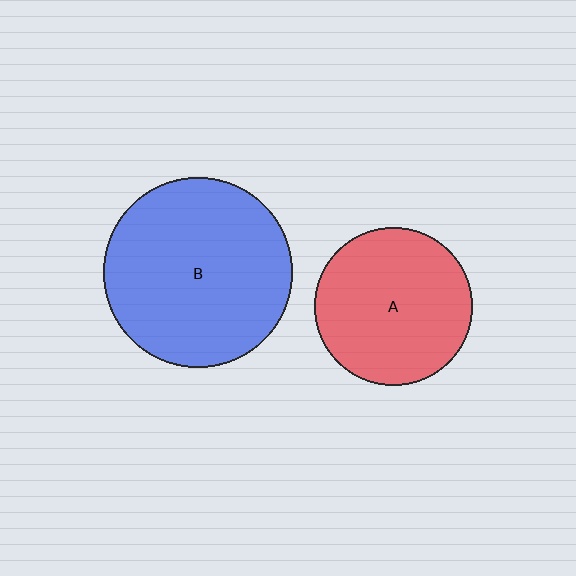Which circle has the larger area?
Circle B (blue).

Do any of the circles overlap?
No, none of the circles overlap.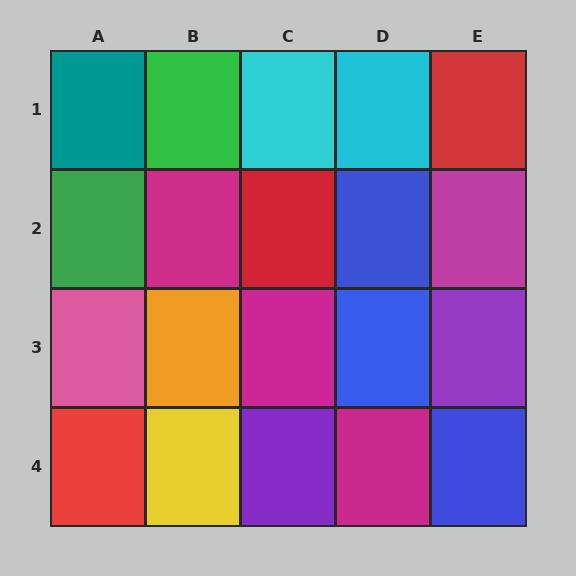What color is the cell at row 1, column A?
Teal.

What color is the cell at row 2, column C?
Red.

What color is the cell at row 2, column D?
Blue.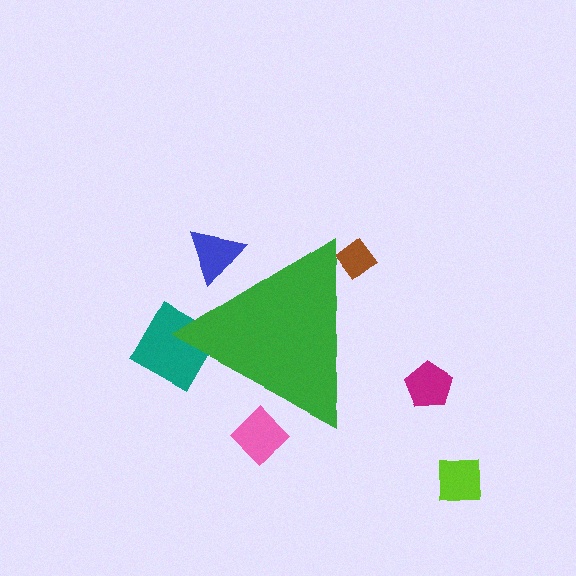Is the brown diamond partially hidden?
Yes, the brown diamond is partially hidden behind the green triangle.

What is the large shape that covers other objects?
A green triangle.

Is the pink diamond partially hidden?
Yes, the pink diamond is partially hidden behind the green triangle.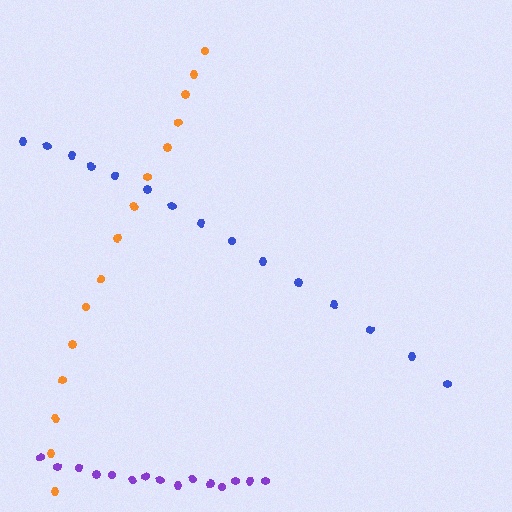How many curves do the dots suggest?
There are 3 distinct paths.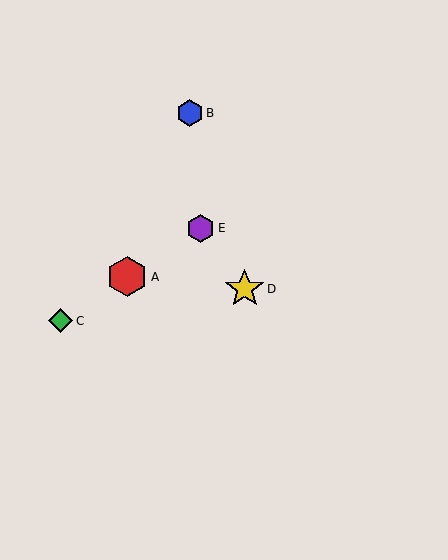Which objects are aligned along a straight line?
Objects A, C, E are aligned along a straight line.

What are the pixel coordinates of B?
Object B is at (190, 113).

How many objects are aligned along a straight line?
3 objects (A, C, E) are aligned along a straight line.